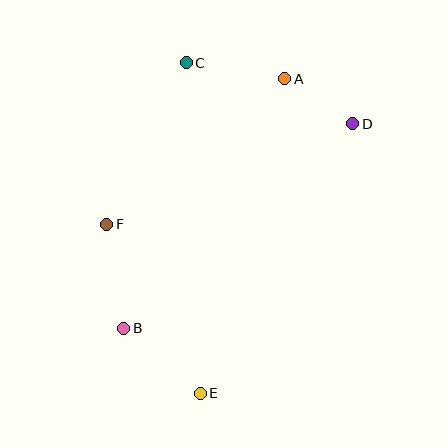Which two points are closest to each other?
Points A and D are closest to each other.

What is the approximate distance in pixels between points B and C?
The distance between B and C is approximately 272 pixels.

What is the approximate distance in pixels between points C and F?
The distance between C and F is approximately 180 pixels.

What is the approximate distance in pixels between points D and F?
The distance between D and F is approximately 266 pixels.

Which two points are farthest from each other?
Points C and E are farthest from each other.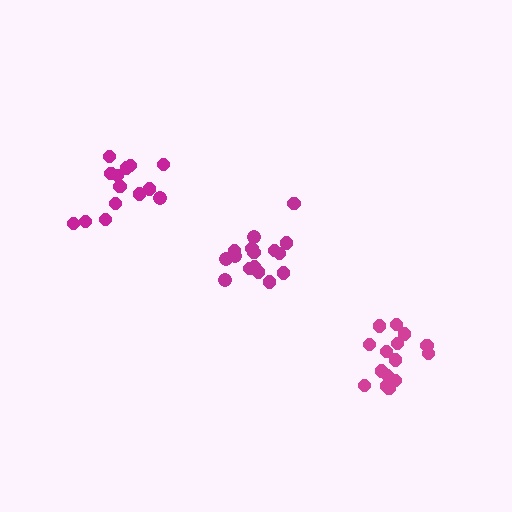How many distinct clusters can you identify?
There are 3 distinct clusters.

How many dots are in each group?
Group 1: 15 dots, Group 2: 14 dots, Group 3: 16 dots (45 total).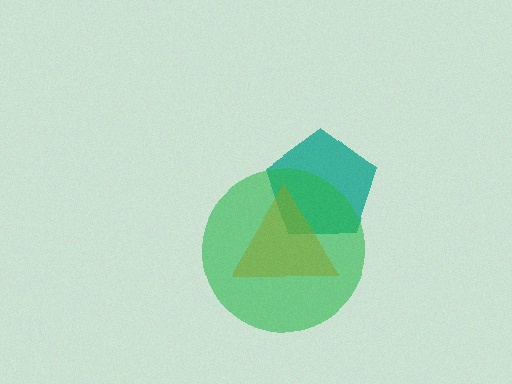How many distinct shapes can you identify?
There are 3 distinct shapes: a teal pentagon, an orange triangle, a green circle.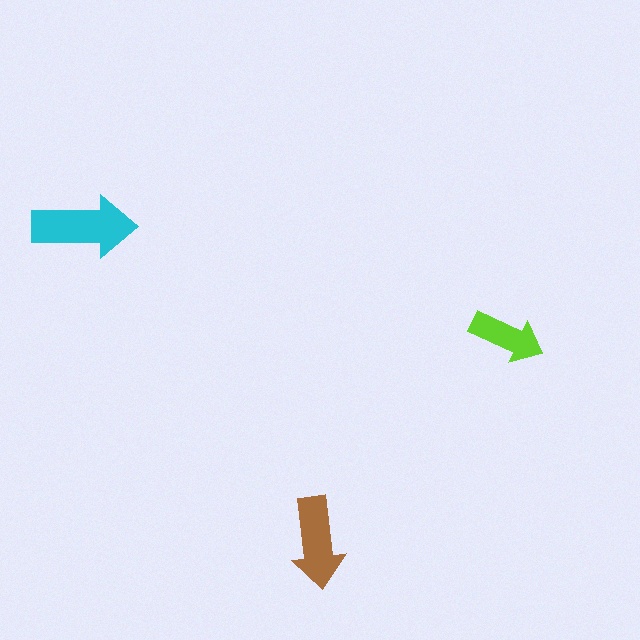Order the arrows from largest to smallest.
the cyan one, the brown one, the lime one.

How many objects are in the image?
There are 3 objects in the image.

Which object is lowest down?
The brown arrow is bottommost.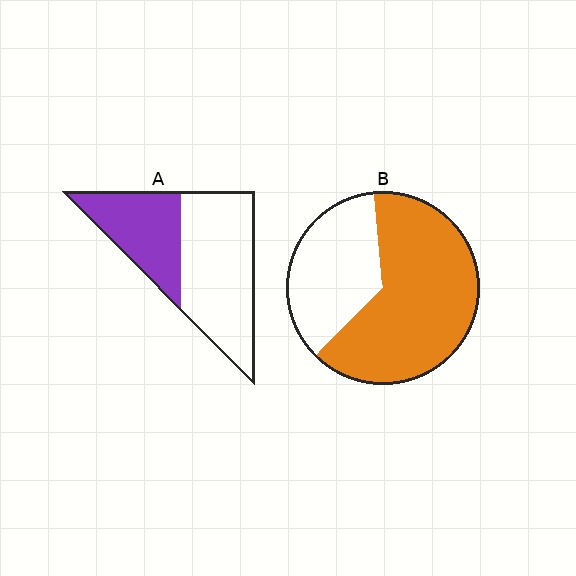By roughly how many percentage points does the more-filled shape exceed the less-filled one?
By roughly 25 percentage points (B over A).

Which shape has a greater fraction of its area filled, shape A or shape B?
Shape B.